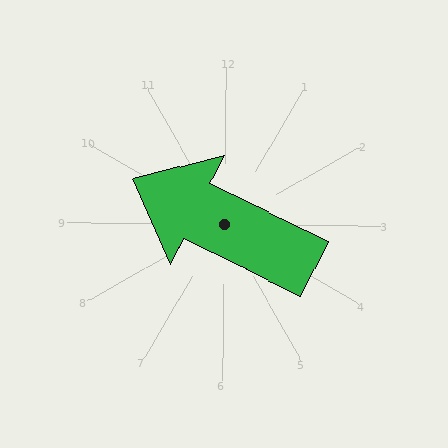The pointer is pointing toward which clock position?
Roughly 10 o'clock.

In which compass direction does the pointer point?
Northwest.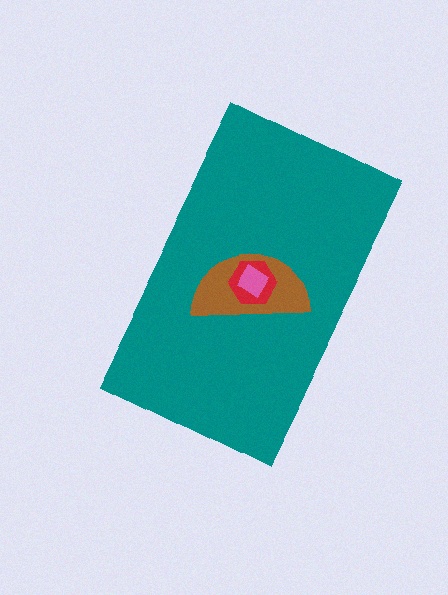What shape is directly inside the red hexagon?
The pink diamond.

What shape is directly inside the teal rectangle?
The brown semicircle.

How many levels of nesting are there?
4.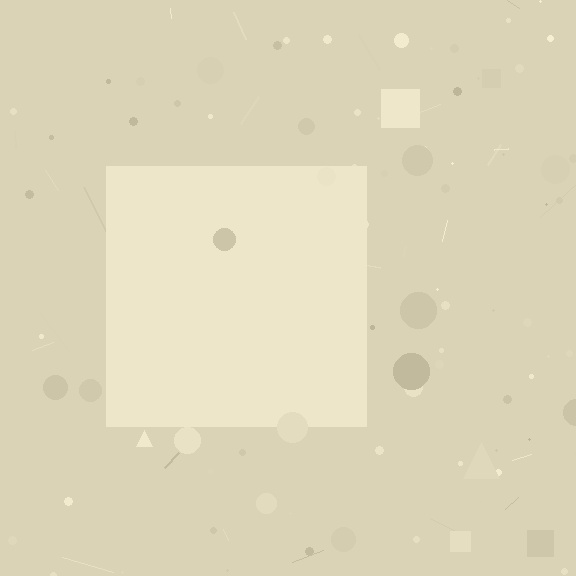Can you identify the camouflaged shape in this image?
The camouflaged shape is a square.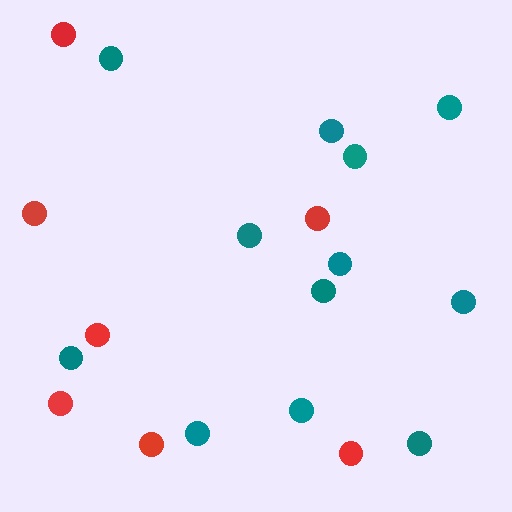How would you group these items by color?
There are 2 groups: one group of teal circles (12) and one group of red circles (7).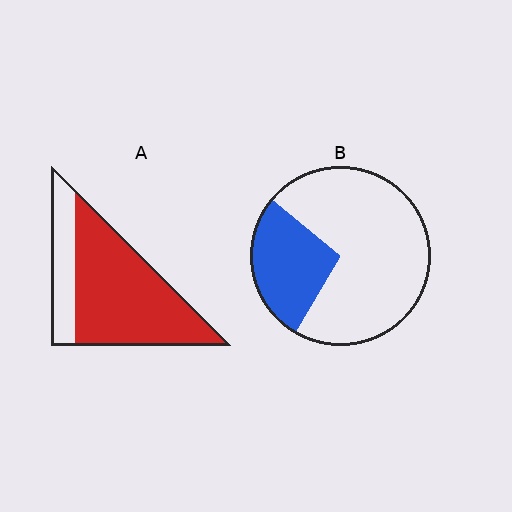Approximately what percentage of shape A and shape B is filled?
A is approximately 75% and B is approximately 30%.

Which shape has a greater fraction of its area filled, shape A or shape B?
Shape A.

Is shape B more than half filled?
No.